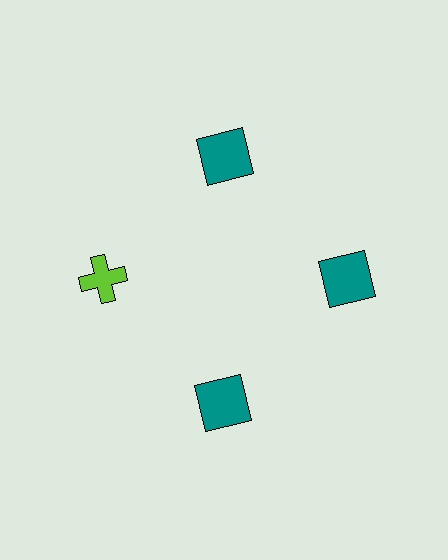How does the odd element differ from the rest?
It differs in both color (lime instead of teal) and shape (cross instead of square).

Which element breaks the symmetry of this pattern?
The lime cross at roughly the 9 o'clock position breaks the symmetry. All other shapes are teal squares.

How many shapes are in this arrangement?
There are 4 shapes arranged in a ring pattern.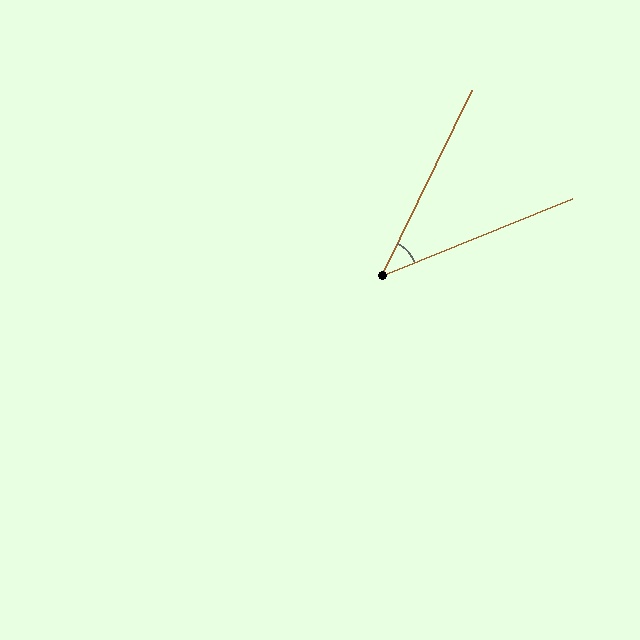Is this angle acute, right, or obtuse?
It is acute.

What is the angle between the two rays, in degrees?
Approximately 42 degrees.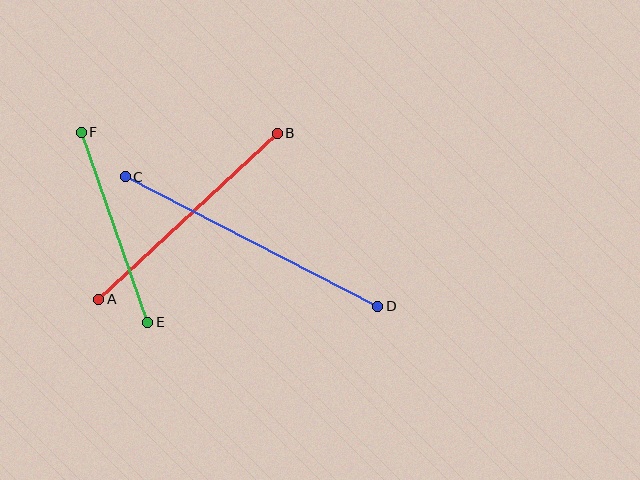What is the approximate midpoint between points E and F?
The midpoint is at approximately (114, 227) pixels.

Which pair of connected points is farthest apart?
Points C and D are farthest apart.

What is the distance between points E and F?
The distance is approximately 201 pixels.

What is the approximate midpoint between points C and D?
The midpoint is at approximately (251, 242) pixels.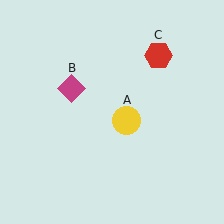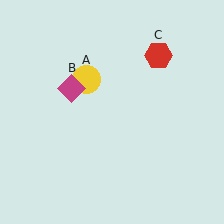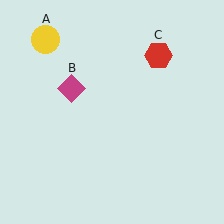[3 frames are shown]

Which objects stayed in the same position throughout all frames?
Magenta diamond (object B) and red hexagon (object C) remained stationary.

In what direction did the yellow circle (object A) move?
The yellow circle (object A) moved up and to the left.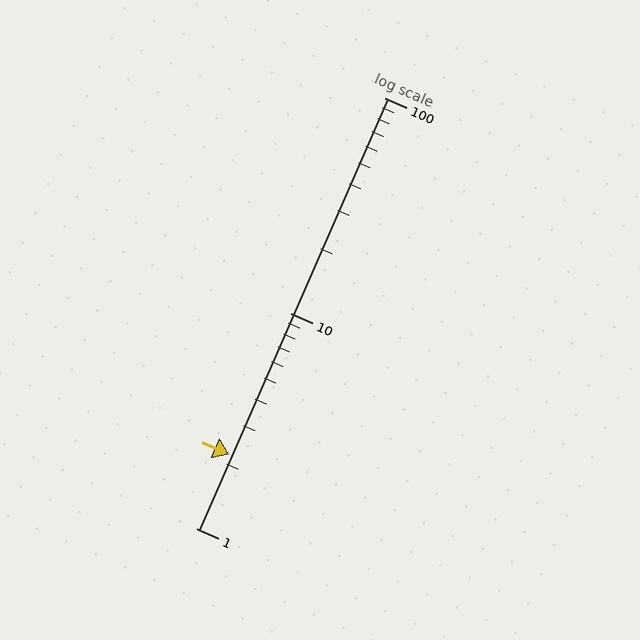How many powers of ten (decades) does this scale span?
The scale spans 2 decades, from 1 to 100.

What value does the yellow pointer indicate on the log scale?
The pointer indicates approximately 2.2.